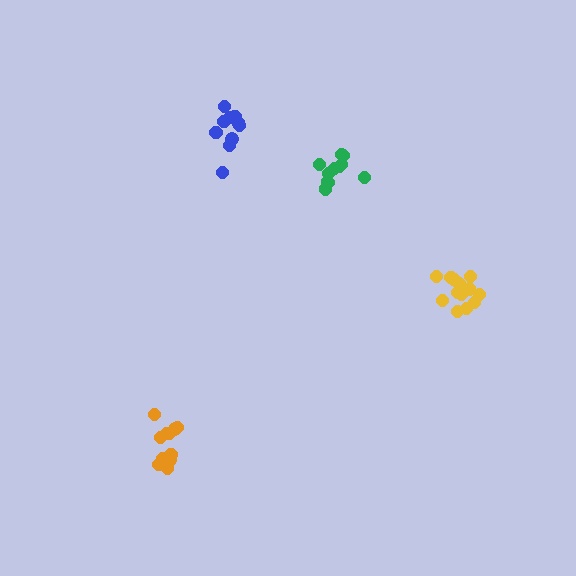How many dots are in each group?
Group 1: 11 dots, Group 2: 10 dots, Group 3: 12 dots, Group 4: 14 dots (47 total).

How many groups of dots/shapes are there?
There are 4 groups.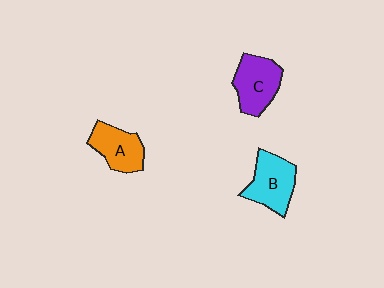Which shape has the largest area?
Shape B (cyan).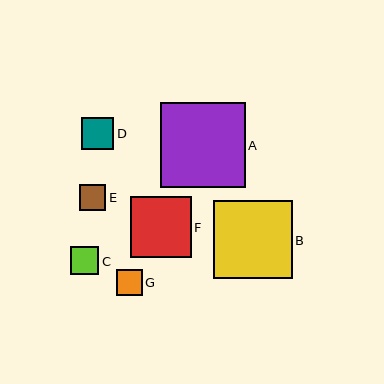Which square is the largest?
Square A is the largest with a size of approximately 85 pixels.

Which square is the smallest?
Square G is the smallest with a size of approximately 26 pixels.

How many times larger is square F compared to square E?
Square F is approximately 2.3 times the size of square E.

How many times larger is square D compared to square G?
Square D is approximately 1.2 times the size of square G.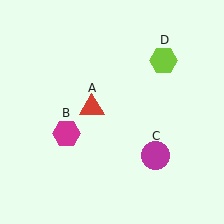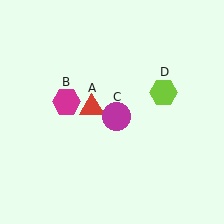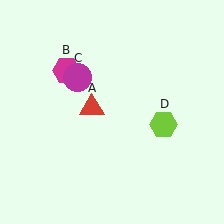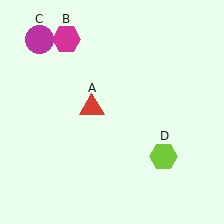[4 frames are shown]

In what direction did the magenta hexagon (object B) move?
The magenta hexagon (object B) moved up.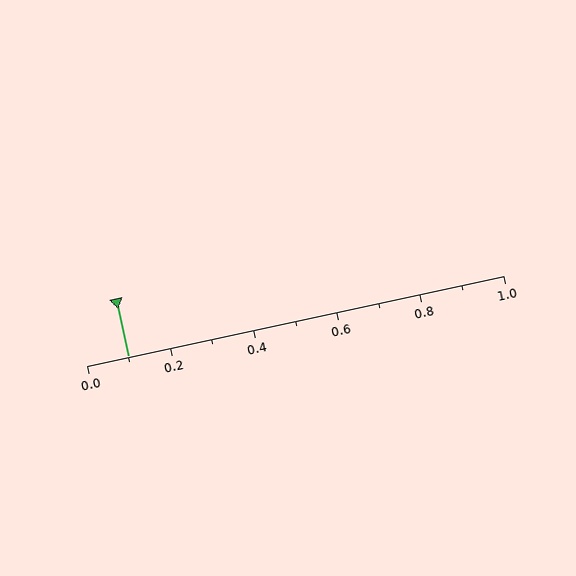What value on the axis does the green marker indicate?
The marker indicates approximately 0.1.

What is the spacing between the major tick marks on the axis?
The major ticks are spaced 0.2 apart.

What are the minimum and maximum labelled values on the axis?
The axis runs from 0.0 to 1.0.